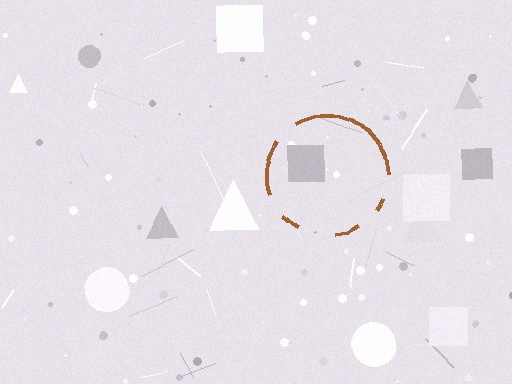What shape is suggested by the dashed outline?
The dashed outline suggests a circle.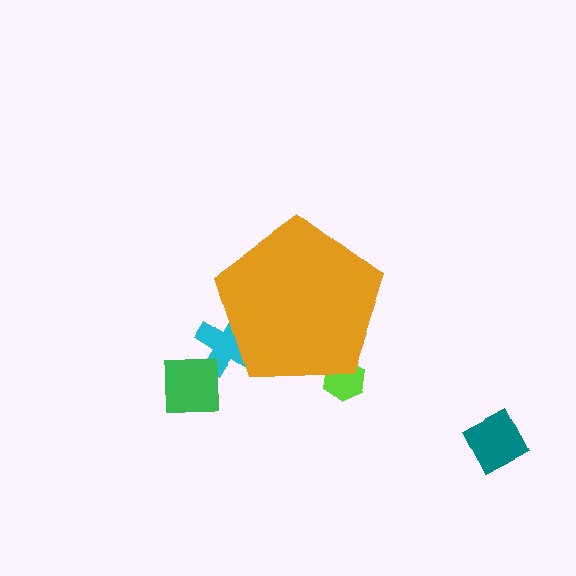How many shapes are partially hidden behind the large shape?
2 shapes are partially hidden.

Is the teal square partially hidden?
No, the teal square is fully visible.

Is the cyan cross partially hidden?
Yes, the cyan cross is partially hidden behind the orange pentagon.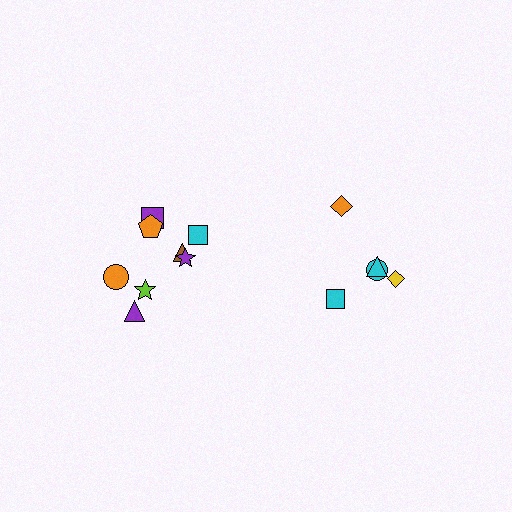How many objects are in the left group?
There are 8 objects.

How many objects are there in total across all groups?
There are 13 objects.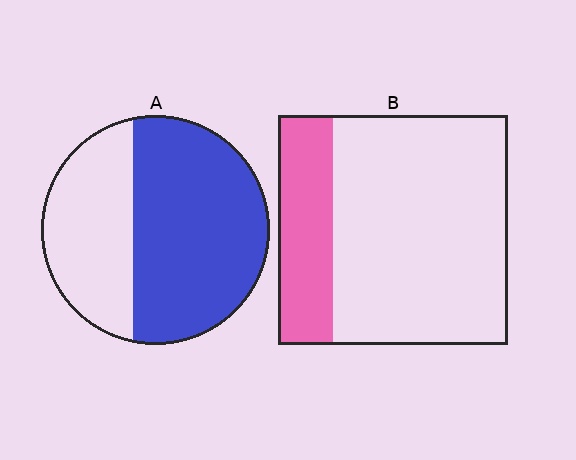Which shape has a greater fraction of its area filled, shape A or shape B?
Shape A.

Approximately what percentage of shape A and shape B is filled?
A is approximately 60% and B is approximately 25%.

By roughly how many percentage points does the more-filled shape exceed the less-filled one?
By roughly 40 percentage points (A over B).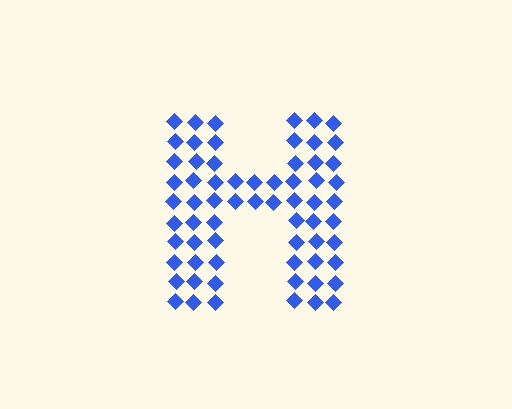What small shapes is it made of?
It is made of small diamonds.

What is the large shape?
The large shape is the letter H.